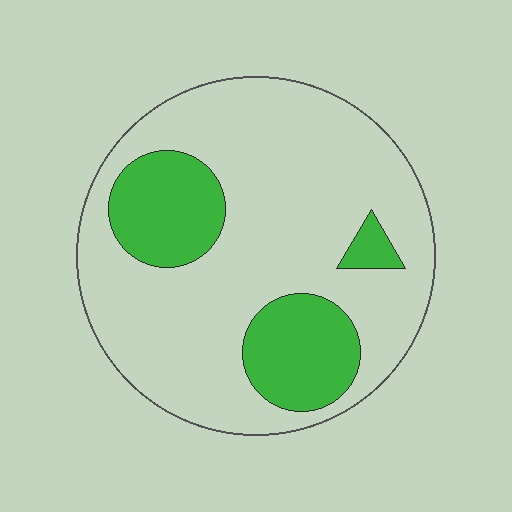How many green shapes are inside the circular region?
3.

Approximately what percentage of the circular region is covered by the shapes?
Approximately 25%.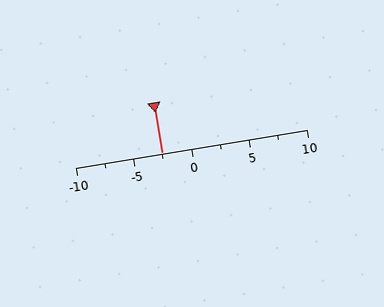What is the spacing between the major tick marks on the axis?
The major ticks are spaced 5 apart.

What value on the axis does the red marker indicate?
The marker indicates approximately -2.5.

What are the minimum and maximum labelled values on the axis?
The axis runs from -10 to 10.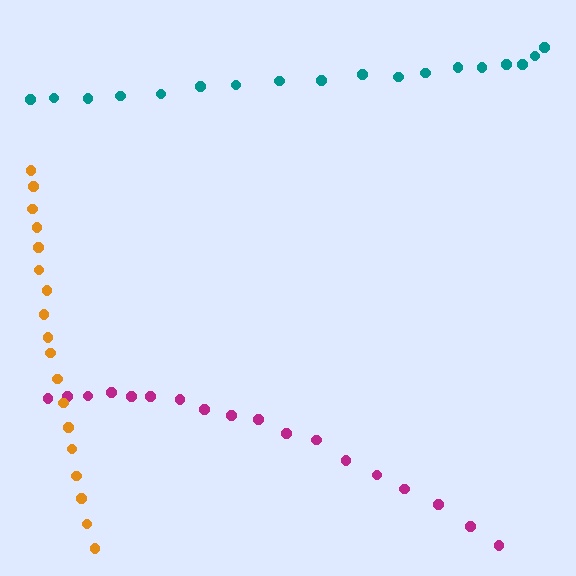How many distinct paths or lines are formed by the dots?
There are 3 distinct paths.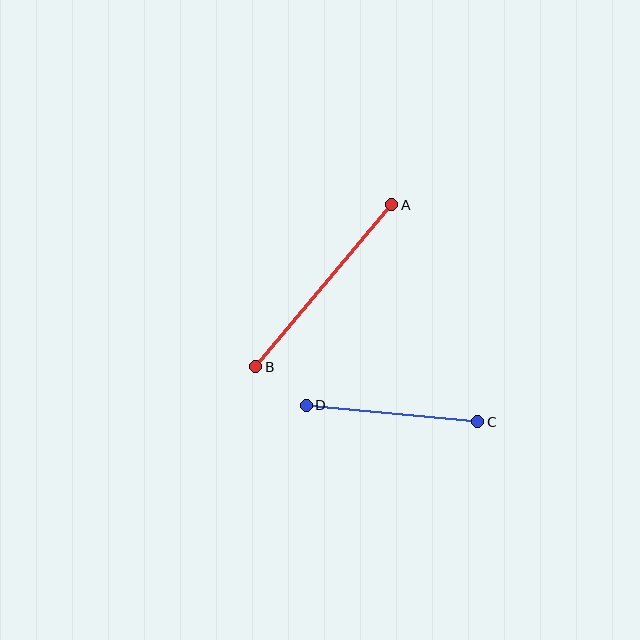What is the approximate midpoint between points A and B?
The midpoint is at approximately (324, 286) pixels.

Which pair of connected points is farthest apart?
Points A and B are farthest apart.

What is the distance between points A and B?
The distance is approximately 211 pixels.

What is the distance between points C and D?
The distance is approximately 172 pixels.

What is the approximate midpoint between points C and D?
The midpoint is at approximately (392, 414) pixels.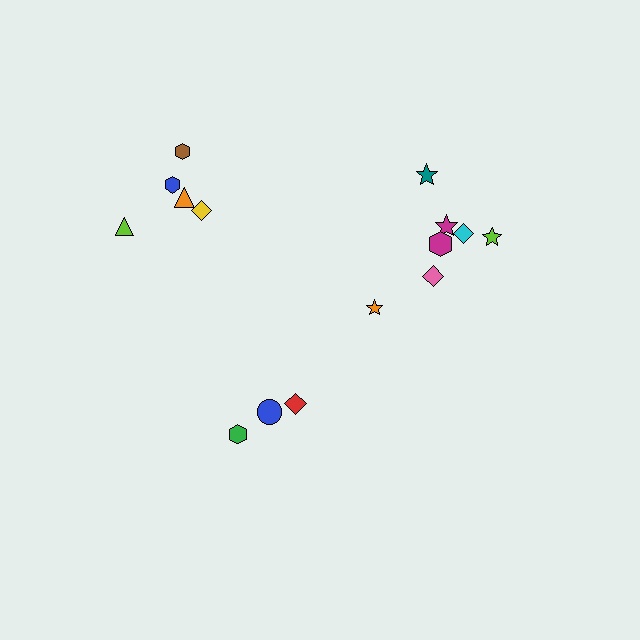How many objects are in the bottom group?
There are 3 objects.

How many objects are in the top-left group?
There are 5 objects.